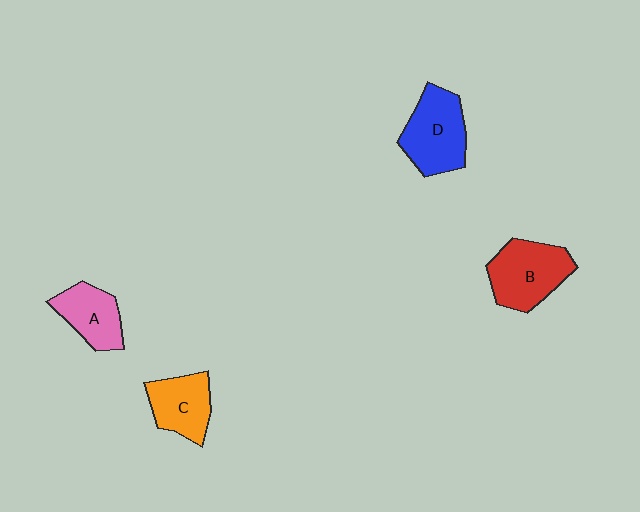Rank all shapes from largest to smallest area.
From largest to smallest: B (red), D (blue), C (orange), A (pink).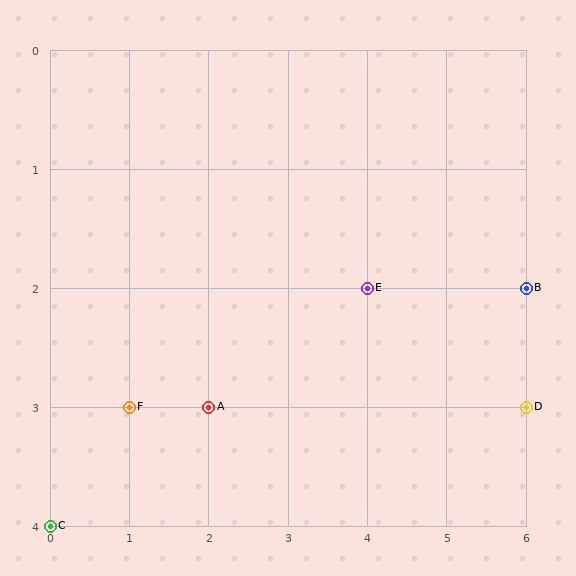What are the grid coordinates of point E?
Point E is at grid coordinates (4, 2).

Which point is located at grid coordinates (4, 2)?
Point E is at (4, 2).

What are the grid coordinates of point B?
Point B is at grid coordinates (6, 2).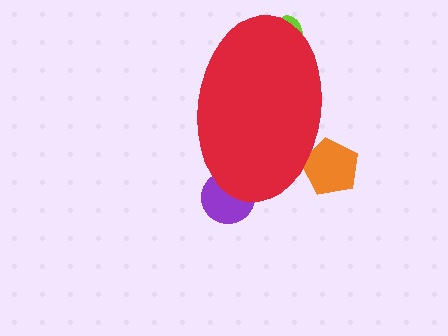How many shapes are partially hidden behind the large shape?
3 shapes are partially hidden.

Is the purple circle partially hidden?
Yes, the purple circle is partially hidden behind the red ellipse.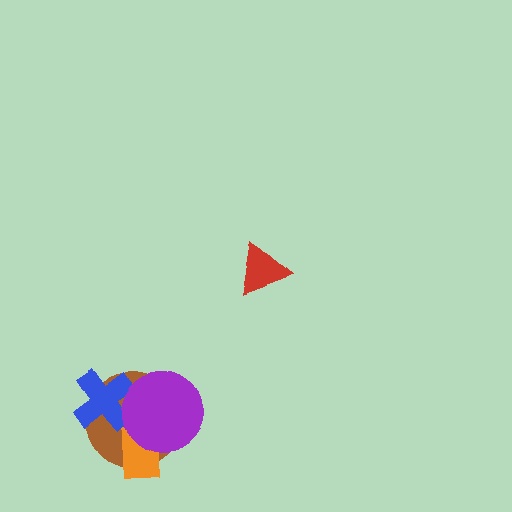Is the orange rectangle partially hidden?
Yes, it is partially covered by another shape.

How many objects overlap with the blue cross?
2 objects overlap with the blue cross.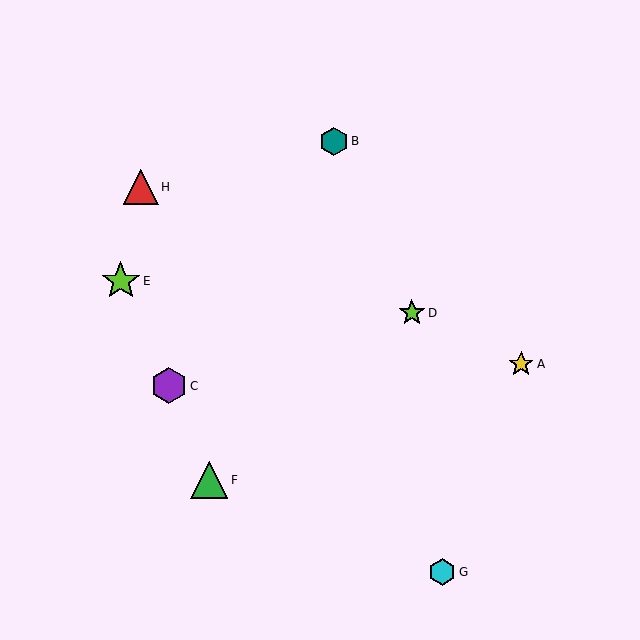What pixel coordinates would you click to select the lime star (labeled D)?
Click at (412, 313) to select the lime star D.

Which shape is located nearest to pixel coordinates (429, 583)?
The cyan hexagon (labeled G) at (442, 572) is nearest to that location.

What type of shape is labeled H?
Shape H is a red triangle.